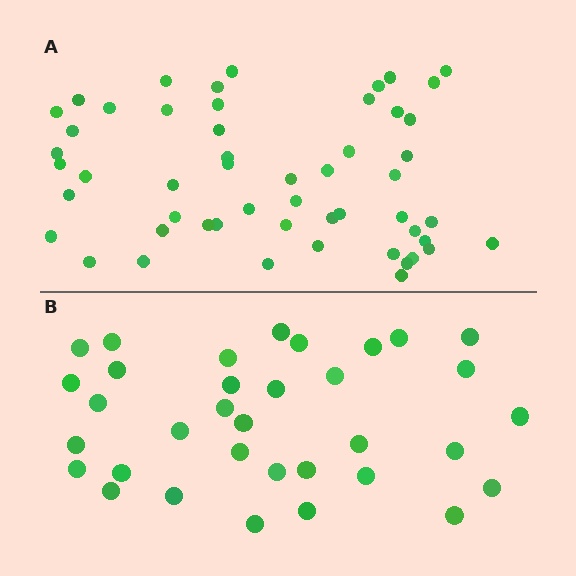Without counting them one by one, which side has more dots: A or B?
Region A (the top region) has more dots.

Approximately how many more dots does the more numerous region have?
Region A has approximately 20 more dots than region B.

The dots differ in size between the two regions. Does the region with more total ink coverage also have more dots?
No. Region B has more total ink coverage because its dots are larger, but region A actually contains more individual dots. Total area can be misleading — the number of items is what matters here.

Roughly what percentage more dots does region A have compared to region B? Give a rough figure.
About 55% more.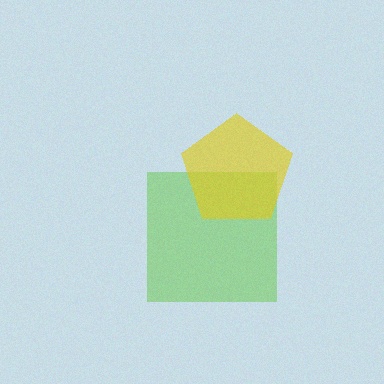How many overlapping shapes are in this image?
There are 2 overlapping shapes in the image.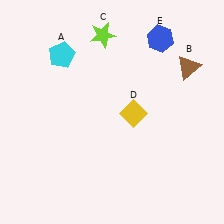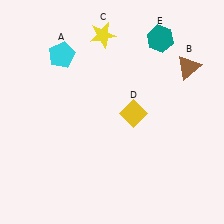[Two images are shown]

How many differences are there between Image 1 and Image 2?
There are 2 differences between the two images.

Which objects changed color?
C changed from lime to yellow. E changed from blue to teal.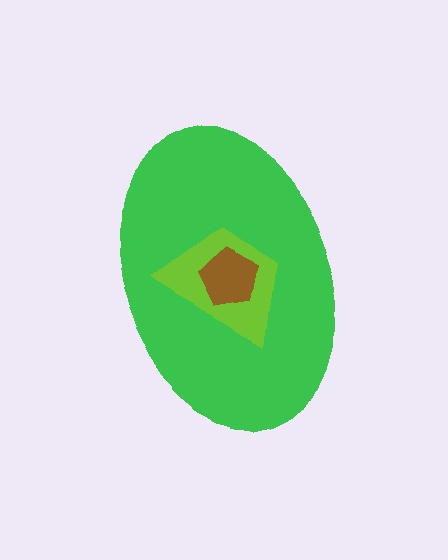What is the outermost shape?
The green ellipse.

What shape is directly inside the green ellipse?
The lime trapezoid.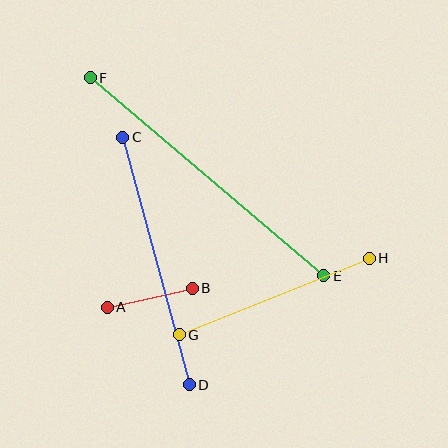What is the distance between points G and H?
The distance is approximately 205 pixels.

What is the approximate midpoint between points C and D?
The midpoint is at approximately (156, 261) pixels.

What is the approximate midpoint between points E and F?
The midpoint is at approximately (207, 177) pixels.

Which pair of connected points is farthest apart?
Points E and F are farthest apart.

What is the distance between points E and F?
The distance is approximately 306 pixels.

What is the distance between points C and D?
The distance is approximately 256 pixels.